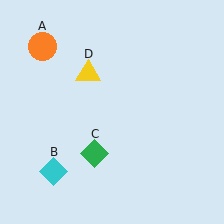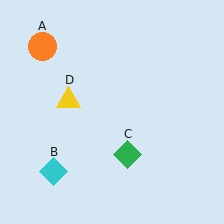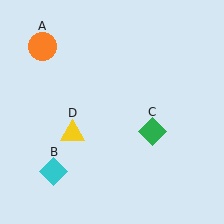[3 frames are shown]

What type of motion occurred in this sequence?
The green diamond (object C), yellow triangle (object D) rotated counterclockwise around the center of the scene.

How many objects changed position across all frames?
2 objects changed position: green diamond (object C), yellow triangle (object D).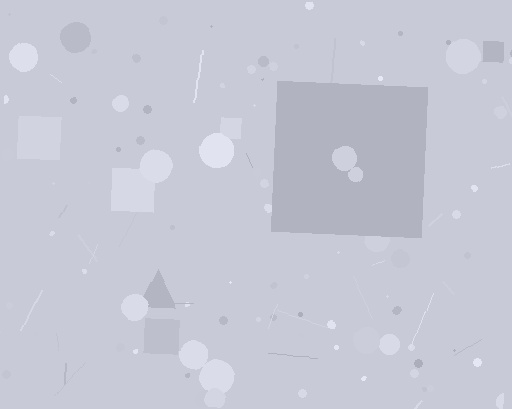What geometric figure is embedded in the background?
A square is embedded in the background.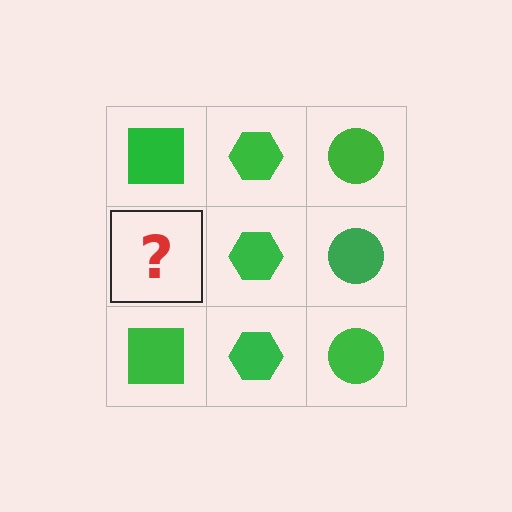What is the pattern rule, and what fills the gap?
The rule is that each column has a consistent shape. The gap should be filled with a green square.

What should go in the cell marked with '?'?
The missing cell should contain a green square.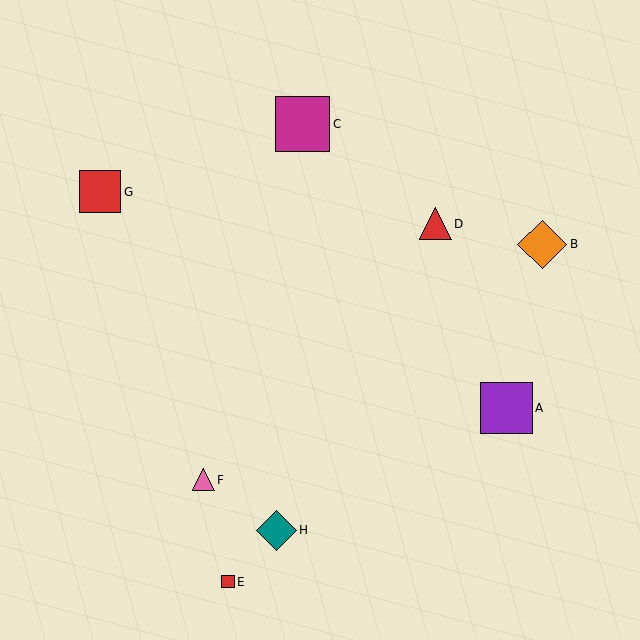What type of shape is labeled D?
Shape D is a red triangle.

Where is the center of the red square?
The center of the red square is at (100, 192).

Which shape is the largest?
The magenta square (labeled C) is the largest.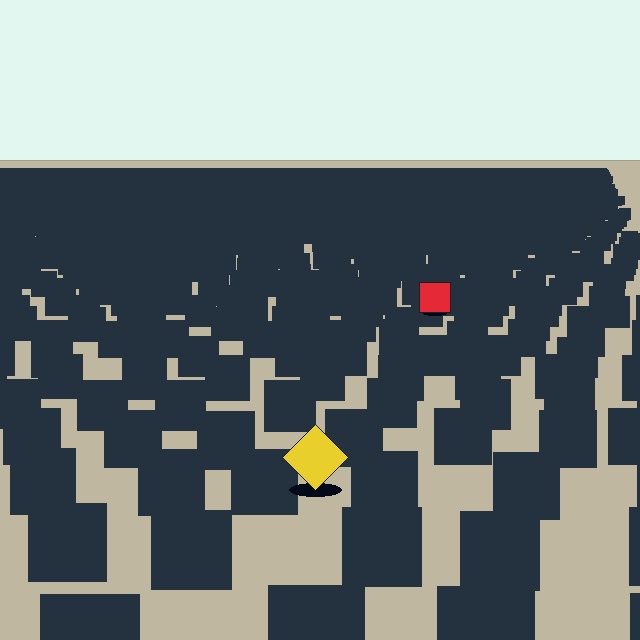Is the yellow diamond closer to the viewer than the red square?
Yes. The yellow diamond is closer — you can tell from the texture gradient: the ground texture is coarser near it.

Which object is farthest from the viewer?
The red square is farthest from the viewer. It appears smaller and the ground texture around it is denser.